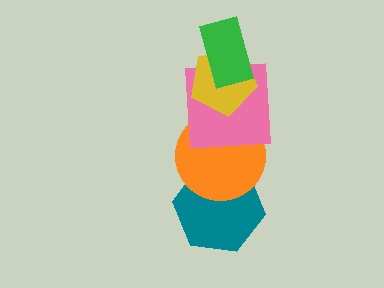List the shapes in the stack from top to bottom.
From top to bottom: the green rectangle, the yellow pentagon, the pink square, the orange circle, the teal hexagon.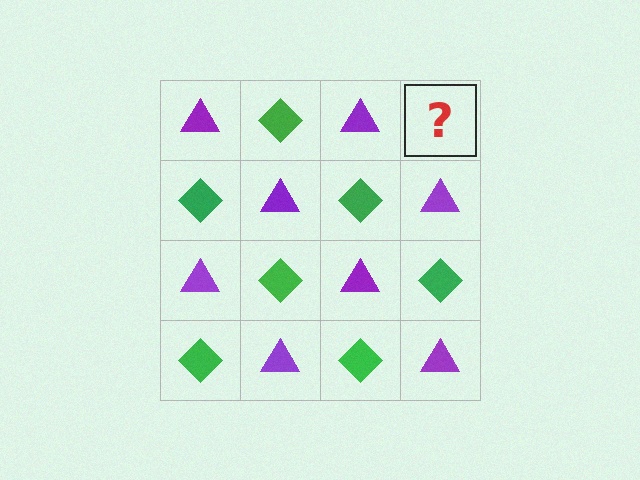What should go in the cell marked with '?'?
The missing cell should contain a green diamond.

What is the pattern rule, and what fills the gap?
The rule is that it alternates purple triangle and green diamond in a checkerboard pattern. The gap should be filled with a green diamond.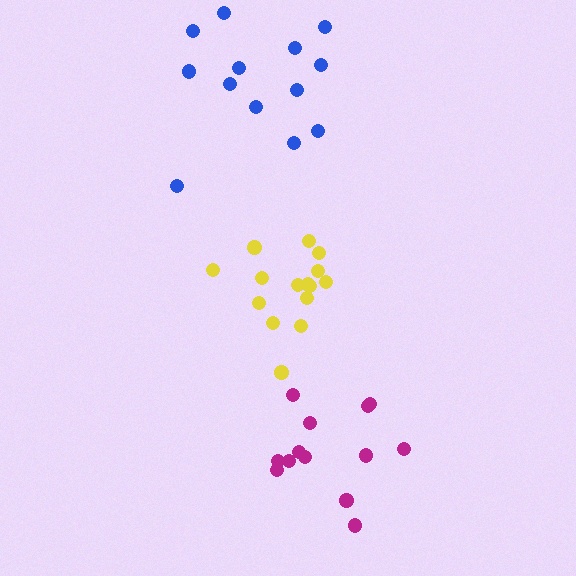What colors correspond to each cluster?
The clusters are colored: magenta, blue, yellow.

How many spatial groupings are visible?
There are 3 spatial groupings.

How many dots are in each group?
Group 1: 13 dots, Group 2: 13 dots, Group 3: 15 dots (41 total).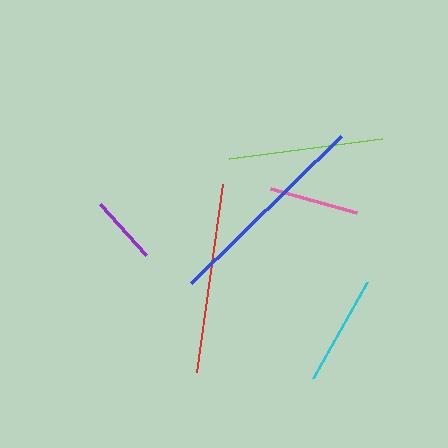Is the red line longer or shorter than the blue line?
The blue line is longer than the red line.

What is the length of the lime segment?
The lime segment is approximately 154 pixels long.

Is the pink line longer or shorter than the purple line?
The pink line is longer than the purple line.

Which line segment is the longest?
The blue line is the longest at approximately 210 pixels.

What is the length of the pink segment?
The pink segment is approximately 89 pixels long.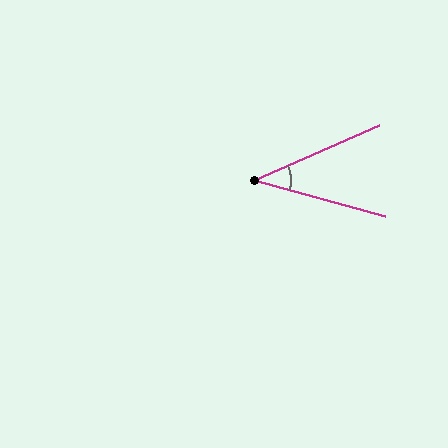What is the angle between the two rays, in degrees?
Approximately 39 degrees.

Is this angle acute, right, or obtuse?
It is acute.